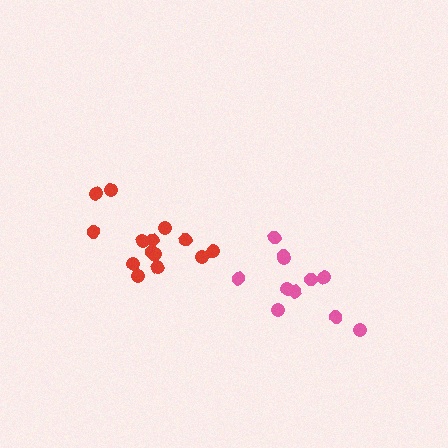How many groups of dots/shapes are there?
There are 2 groups.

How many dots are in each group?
Group 1: 15 dots, Group 2: 11 dots (26 total).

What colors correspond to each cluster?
The clusters are colored: red, pink.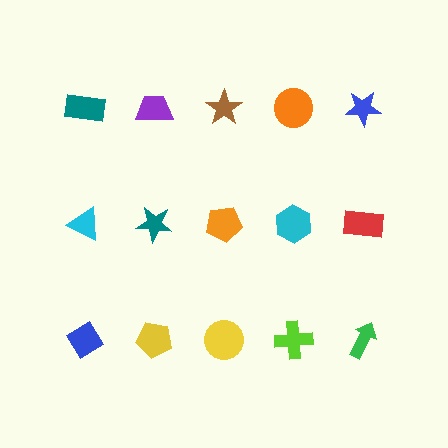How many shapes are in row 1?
5 shapes.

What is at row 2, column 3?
An orange pentagon.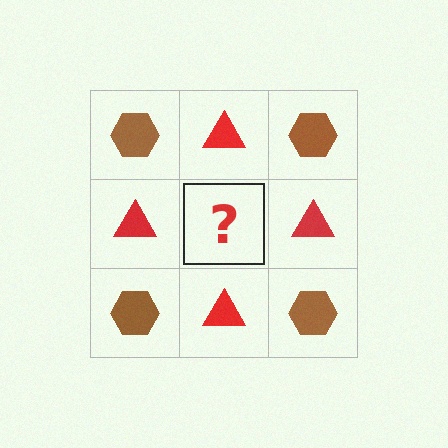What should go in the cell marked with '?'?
The missing cell should contain a brown hexagon.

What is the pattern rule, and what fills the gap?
The rule is that it alternates brown hexagon and red triangle in a checkerboard pattern. The gap should be filled with a brown hexagon.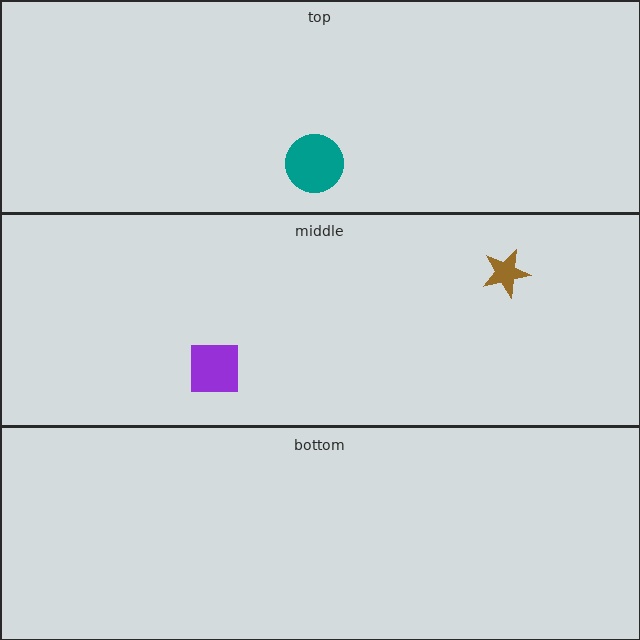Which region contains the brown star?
The middle region.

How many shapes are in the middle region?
2.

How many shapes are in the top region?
1.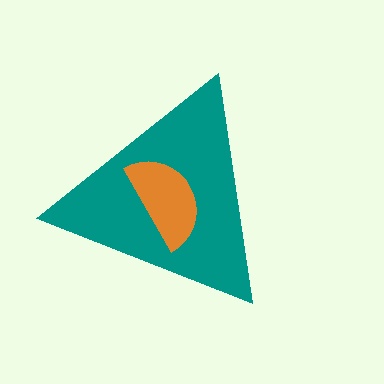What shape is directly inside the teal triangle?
The orange semicircle.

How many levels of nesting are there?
2.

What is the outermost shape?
The teal triangle.